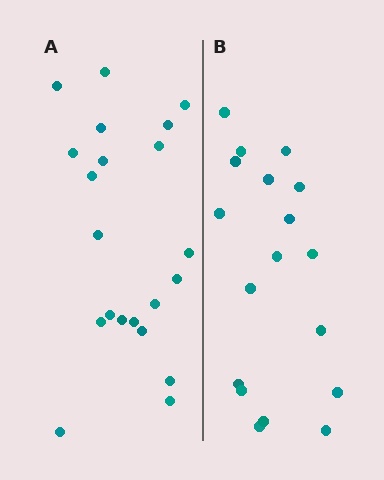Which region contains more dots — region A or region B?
Region A (the left region) has more dots.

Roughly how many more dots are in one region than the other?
Region A has just a few more — roughly 2 or 3 more dots than region B.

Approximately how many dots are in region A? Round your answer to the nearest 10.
About 20 dots. (The exact count is 21, which rounds to 20.)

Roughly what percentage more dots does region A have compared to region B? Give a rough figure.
About 15% more.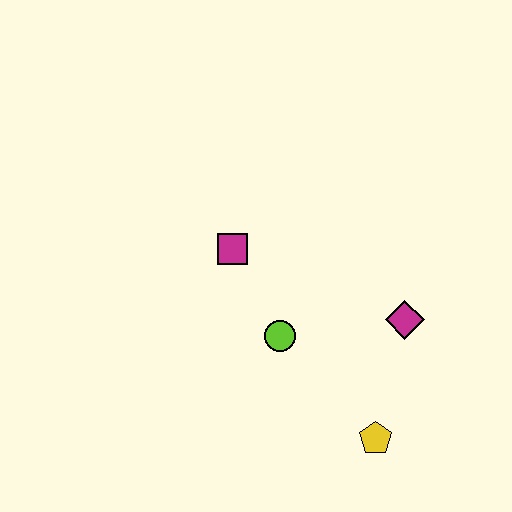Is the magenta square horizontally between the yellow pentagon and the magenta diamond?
No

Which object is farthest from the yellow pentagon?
The magenta square is farthest from the yellow pentagon.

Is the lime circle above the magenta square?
No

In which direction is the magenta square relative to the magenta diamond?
The magenta square is to the left of the magenta diamond.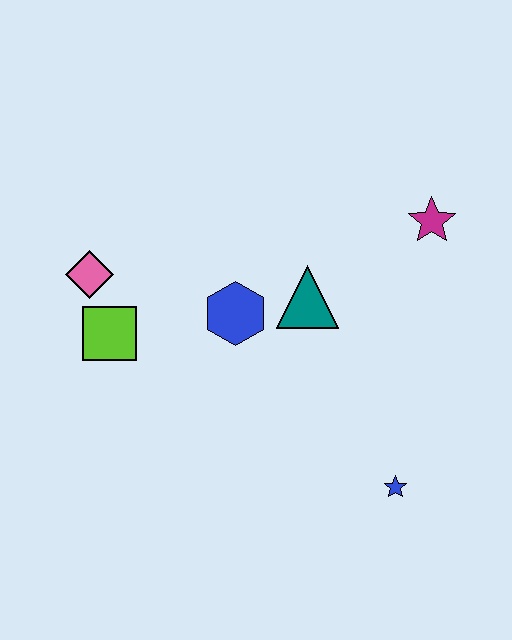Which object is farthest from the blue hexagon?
The blue star is farthest from the blue hexagon.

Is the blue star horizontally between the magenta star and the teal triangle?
Yes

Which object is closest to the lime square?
The pink diamond is closest to the lime square.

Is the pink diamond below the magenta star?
Yes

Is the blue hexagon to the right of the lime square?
Yes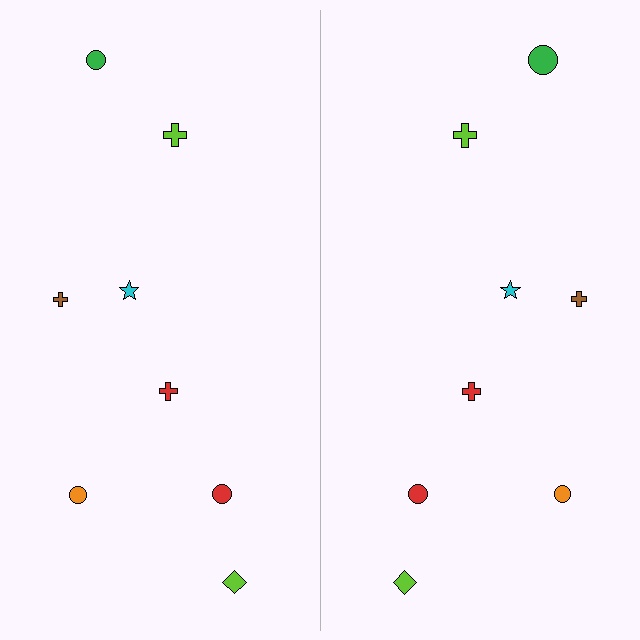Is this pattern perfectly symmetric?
No, the pattern is not perfectly symmetric. The green circle on the right side has a different size than its mirror counterpart.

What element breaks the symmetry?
The green circle on the right side has a different size than its mirror counterpart.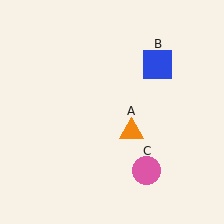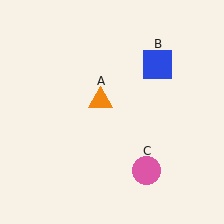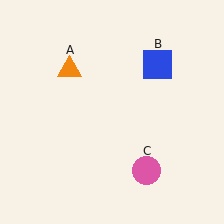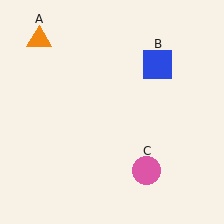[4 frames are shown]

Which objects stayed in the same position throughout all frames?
Blue square (object B) and pink circle (object C) remained stationary.